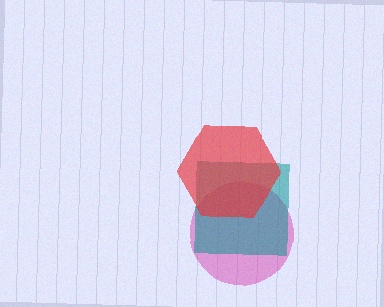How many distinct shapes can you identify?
There are 3 distinct shapes: a magenta circle, a teal square, a red hexagon.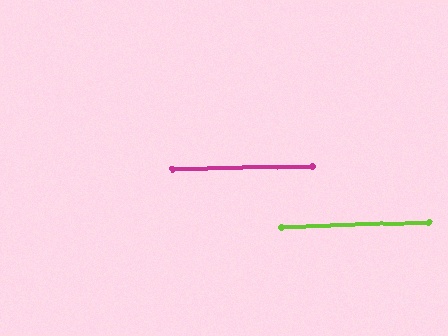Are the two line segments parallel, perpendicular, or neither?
Parallel — their directions differ by only 0.6°.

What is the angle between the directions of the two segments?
Approximately 1 degree.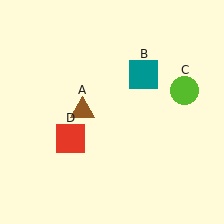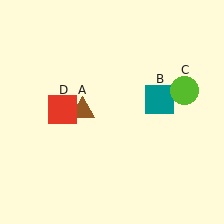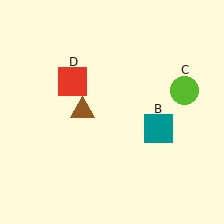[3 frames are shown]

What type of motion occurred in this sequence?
The teal square (object B), red square (object D) rotated clockwise around the center of the scene.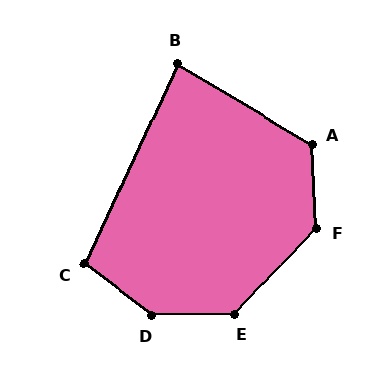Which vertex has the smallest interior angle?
B, at approximately 84 degrees.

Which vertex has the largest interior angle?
D, at approximately 142 degrees.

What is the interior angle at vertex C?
Approximately 102 degrees (obtuse).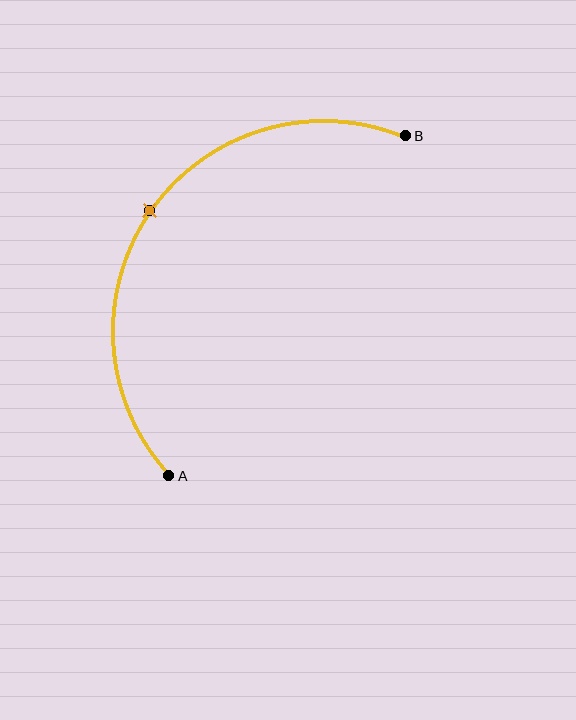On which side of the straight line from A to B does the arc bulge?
The arc bulges above and to the left of the straight line connecting A and B.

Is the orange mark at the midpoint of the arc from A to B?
Yes. The orange mark lies on the arc at equal arc-length from both A and B — it is the arc midpoint.